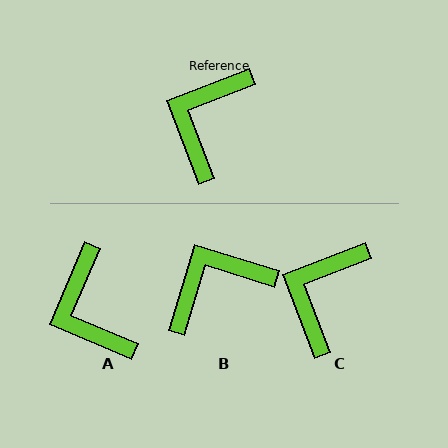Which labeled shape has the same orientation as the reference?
C.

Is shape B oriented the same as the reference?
No, it is off by about 38 degrees.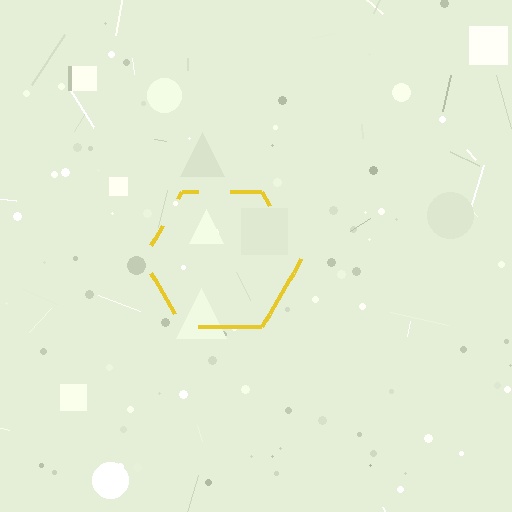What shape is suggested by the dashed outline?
The dashed outline suggests a hexagon.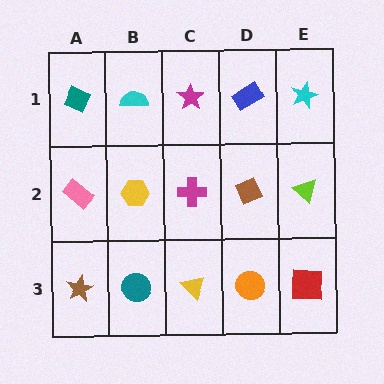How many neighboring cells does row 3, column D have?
3.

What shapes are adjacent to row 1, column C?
A magenta cross (row 2, column C), a cyan semicircle (row 1, column B), a blue rectangle (row 1, column D).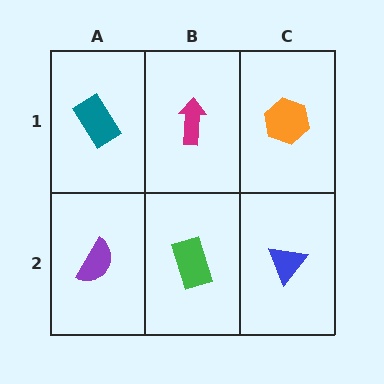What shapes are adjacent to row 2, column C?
An orange hexagon (row 1, column C), a green rectangle (row 2, column B).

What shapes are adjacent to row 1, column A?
A purple semicircle (row 2, column A), a magenta arrow (row 1, column B).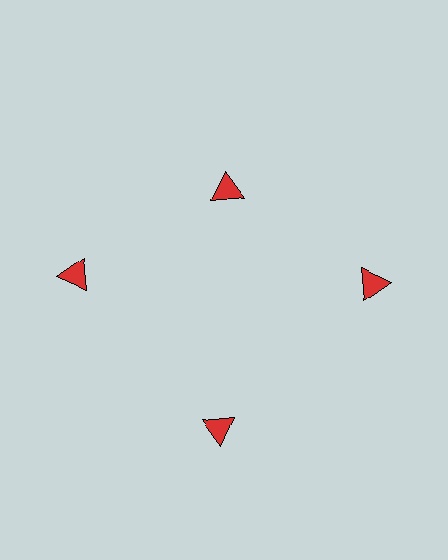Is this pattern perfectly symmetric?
No. The 4 red triangles are arranged in a ring, but one element near the 12 o'clock position is pulled inward toward the center, breaking the 4-fold rotational symmetry.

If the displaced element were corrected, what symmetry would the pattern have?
It would have 4-fold rotational symmetry — the pattern would map onto itself every 90 degrees.